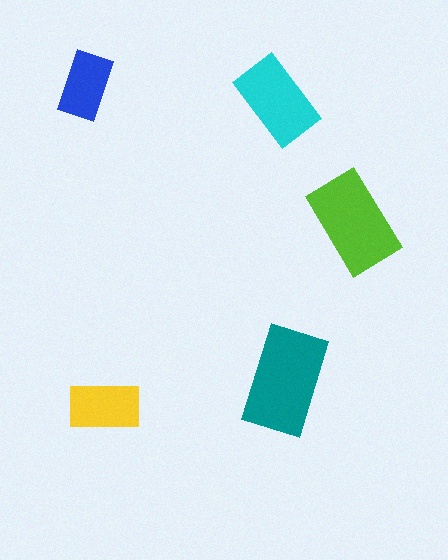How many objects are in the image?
There are 5 objects in the image.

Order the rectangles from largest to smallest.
the teal one, the lime one, the cyan one, the yellow one, the blue one.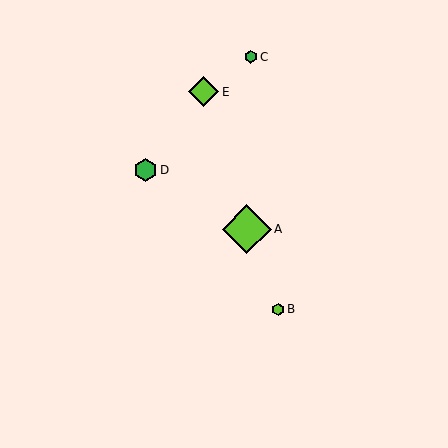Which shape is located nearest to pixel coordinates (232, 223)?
The lime diamond (labeled A) at (247, 229) is nearest to that location.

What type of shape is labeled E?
Shape E is a lime diamond.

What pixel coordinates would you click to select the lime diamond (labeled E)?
Click at (204, 92) to select the lime diamond E.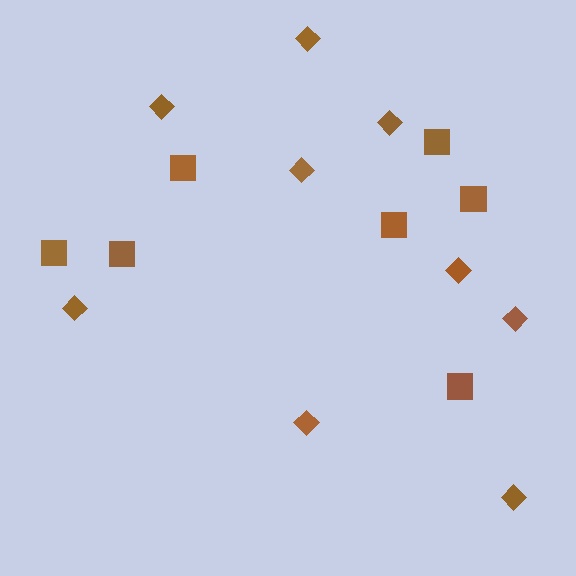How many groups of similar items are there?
There are 2 groups: one group of squares (7) and one group of diamonds (9).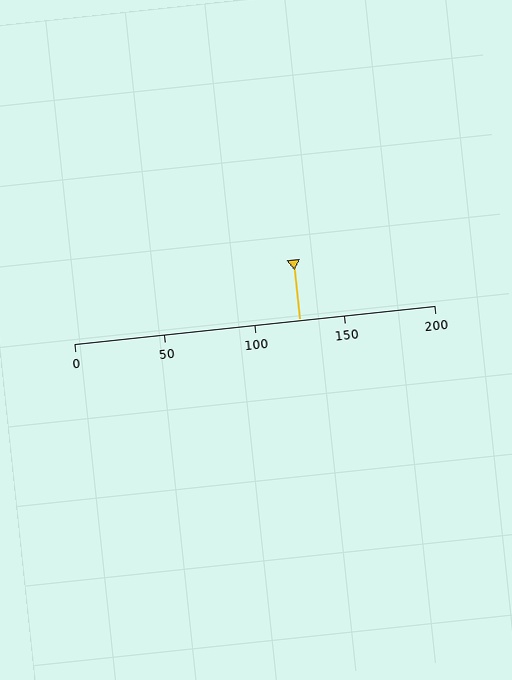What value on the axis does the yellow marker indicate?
The marker indicates approximately 125.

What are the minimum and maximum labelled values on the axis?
The axis runs from 0 to 200.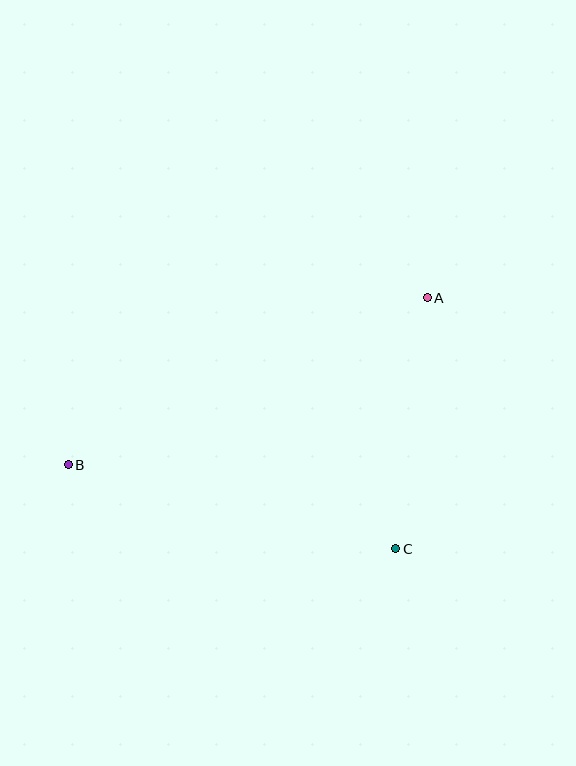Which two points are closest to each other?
Points A and C are closest to each other.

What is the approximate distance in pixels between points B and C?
The distance between B and C is approximately 338 pixels.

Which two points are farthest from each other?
Points A and B are farthest from each other.